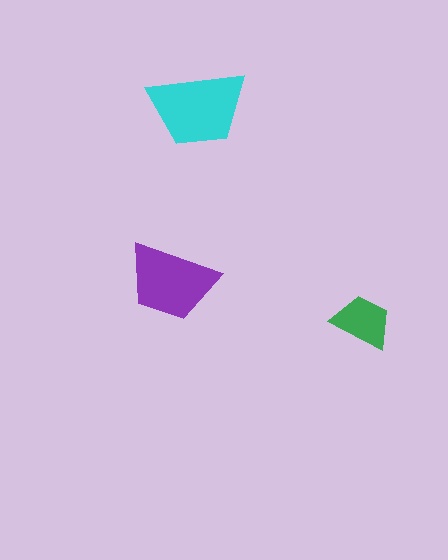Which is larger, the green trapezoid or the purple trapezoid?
The purple one.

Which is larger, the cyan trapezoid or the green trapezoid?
The cyan one.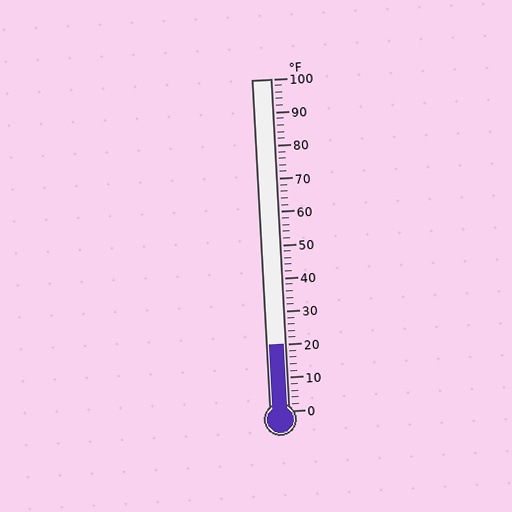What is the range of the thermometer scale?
The thermometer scale ranges from 0°F to 100°F.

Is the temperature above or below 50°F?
The temperature is below 50°F.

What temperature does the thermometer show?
The thermometer shows approximately 20°F.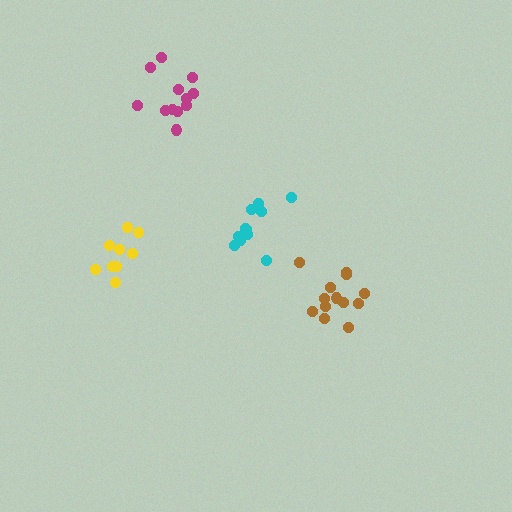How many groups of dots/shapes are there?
There are 4 groups.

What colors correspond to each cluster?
The clusters are colored: cyan, brown, magenta, yellow.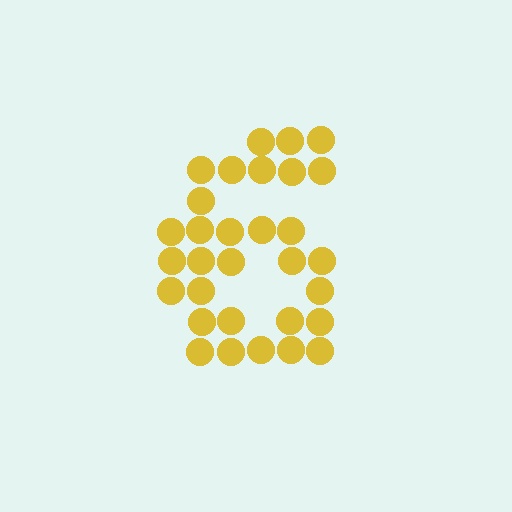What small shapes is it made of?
It is made of small circles.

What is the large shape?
The large shape is the digit 6.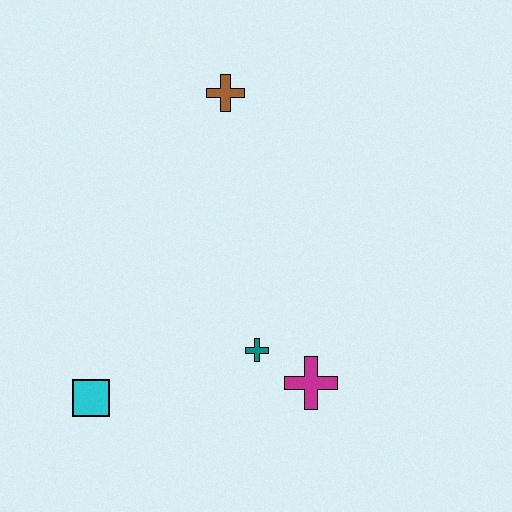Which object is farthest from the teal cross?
The brown cross is farthest from the teal cross.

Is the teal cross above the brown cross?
No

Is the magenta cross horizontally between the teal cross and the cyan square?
No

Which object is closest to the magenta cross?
The teal cross is closest to the magenta cross.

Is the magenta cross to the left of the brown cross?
No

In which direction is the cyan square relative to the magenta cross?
The cyan square is to the left of the magenta cross.